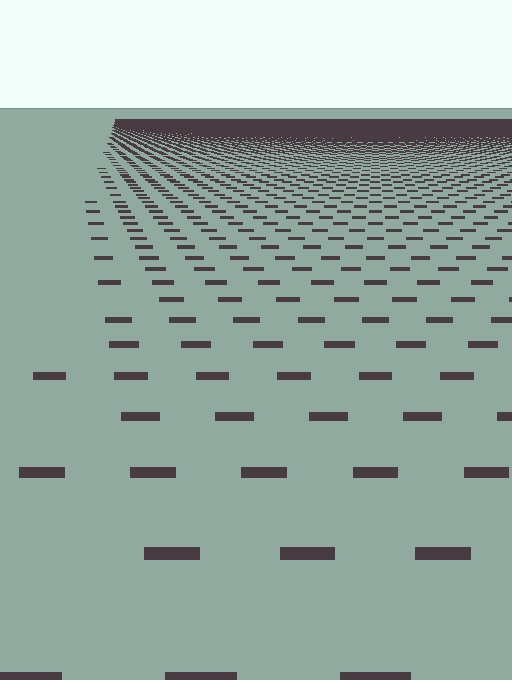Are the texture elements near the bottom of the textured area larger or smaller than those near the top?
Larger. Near the bottom, elements are closer to the viewer and appear at a bigger on-screen size.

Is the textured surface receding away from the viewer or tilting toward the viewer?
The surface is receding away from the viewer. Texture elements get smaller and denser toward the top.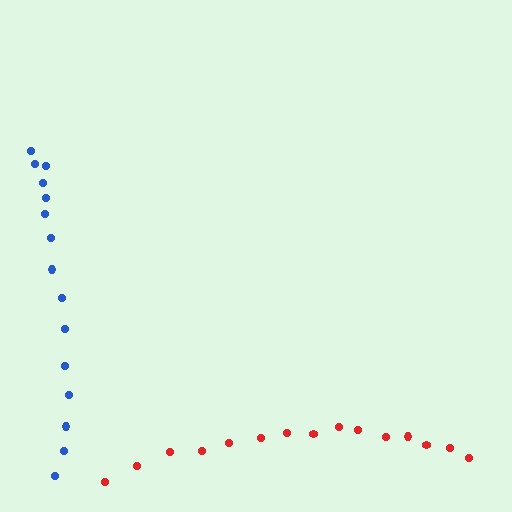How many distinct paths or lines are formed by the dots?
There are 2 distinct paths.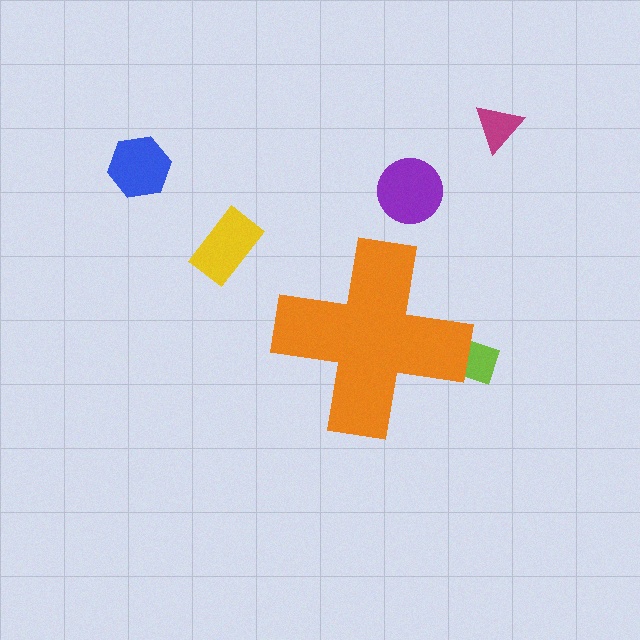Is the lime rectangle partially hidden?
Yes, the lime rectangle is partially hidden behind the orange cross.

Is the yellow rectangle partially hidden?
No, the yellow rectangle is fully visible.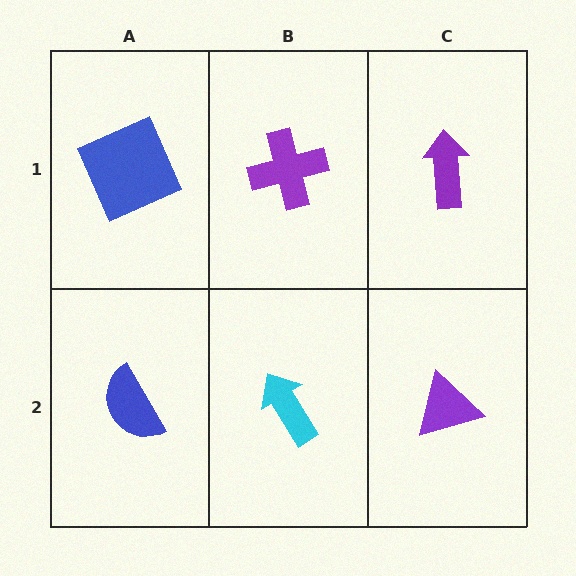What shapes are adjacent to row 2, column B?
A purple cross (row 1, column B), a blue semicircle (row 2, column A), a purple triangle (row 2, column C).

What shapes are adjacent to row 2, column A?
A blue square (row 1, column A), a cyan arrow (row 2, column B).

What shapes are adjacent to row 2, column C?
A purple arrow (row 1, column C), a cyan arrow (row 2, column B).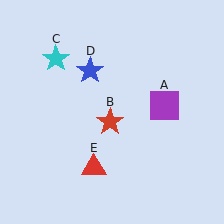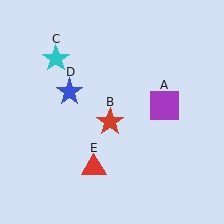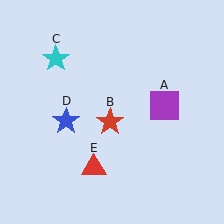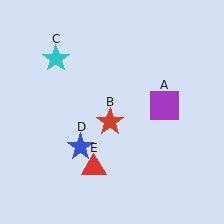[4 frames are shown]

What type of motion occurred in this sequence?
The blue star (object D) rotated counterclockwise around the center of the scene.